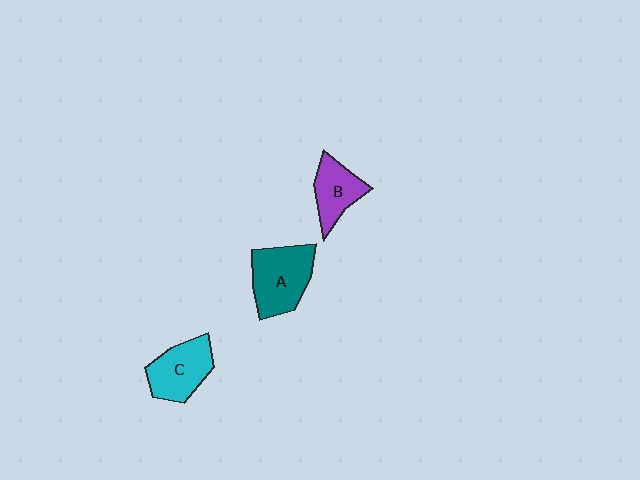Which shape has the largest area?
Shape A (teal).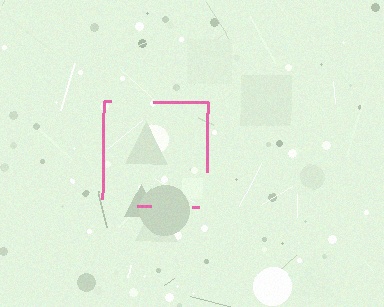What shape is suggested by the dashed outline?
The dashed outline suggests a square.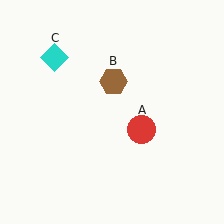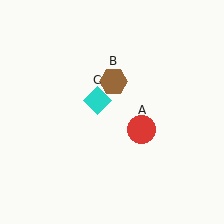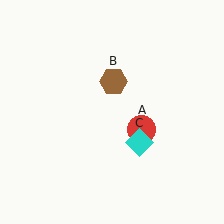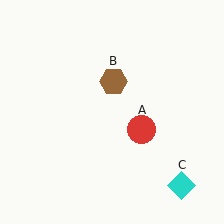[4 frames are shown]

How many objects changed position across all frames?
1 object changed position: cyan diamond (object C).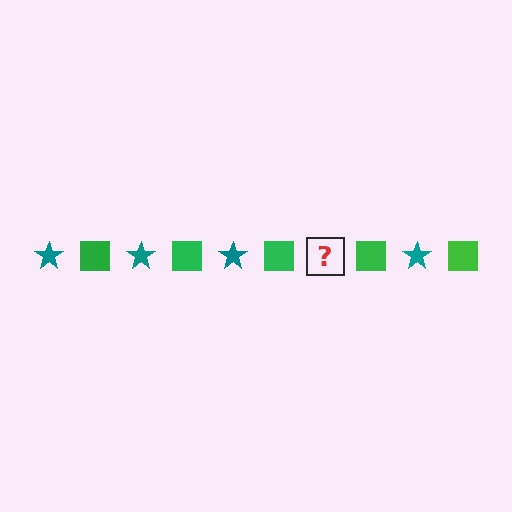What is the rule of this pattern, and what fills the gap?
The rule is that the pattern alternates between teal star and green square. The gap should be filled with a teal star.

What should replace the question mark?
The question mark should be replaced with a teal star.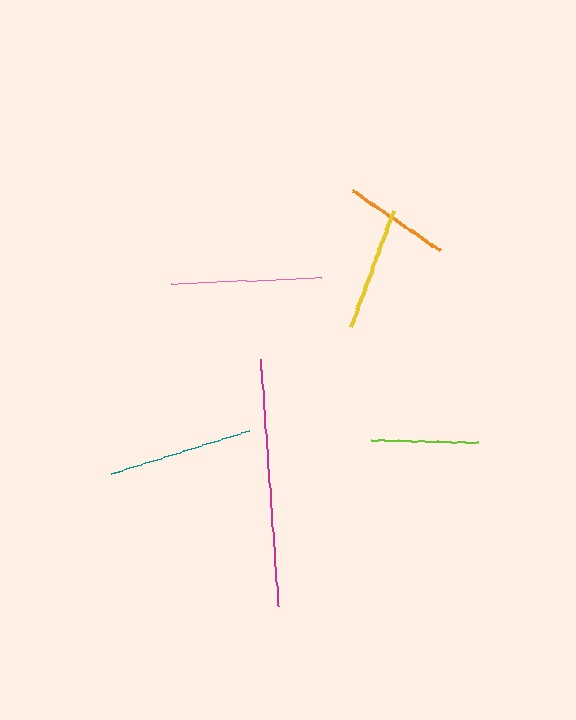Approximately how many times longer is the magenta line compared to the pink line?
The magenta line is approximately 1.6 times the length of the pink line.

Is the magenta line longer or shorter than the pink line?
The magenta line is longer than the pink line.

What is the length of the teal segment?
The teal segment is approximately 144 pixels long.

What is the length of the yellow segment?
The yellow segment is approximately 122 pixels long.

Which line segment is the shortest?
The orange line is the shortest at approximately 106 pixels.